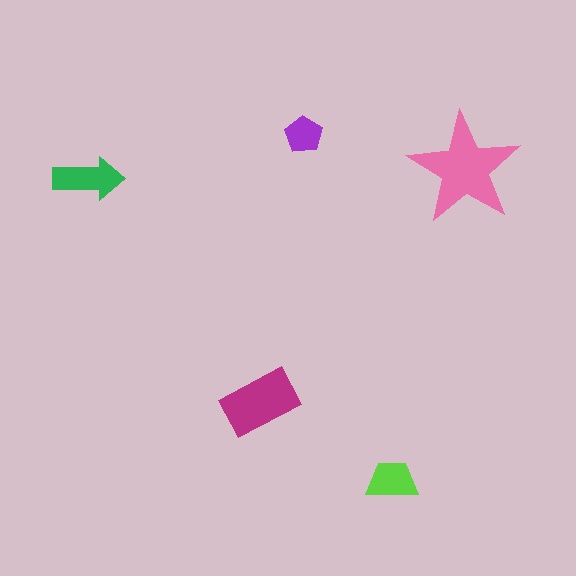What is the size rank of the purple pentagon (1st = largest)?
5th.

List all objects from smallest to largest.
The purple pentagon, the lime trapezoid, the green arrow, the magenta rectangle, the pink star.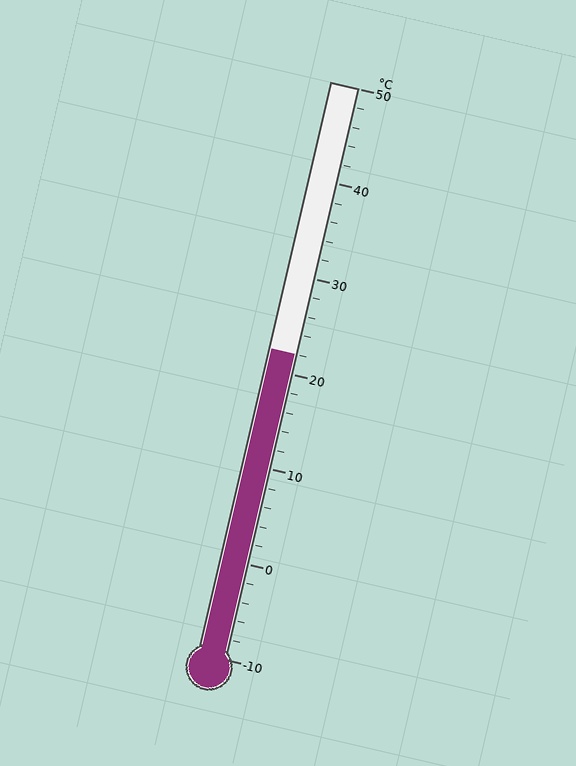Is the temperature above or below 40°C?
The temperature is below 40°C.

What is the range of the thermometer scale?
The thermometer scale ranges from -10°C to 50°C.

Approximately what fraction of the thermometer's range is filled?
The thermometer is filled to approximately 55% of its range.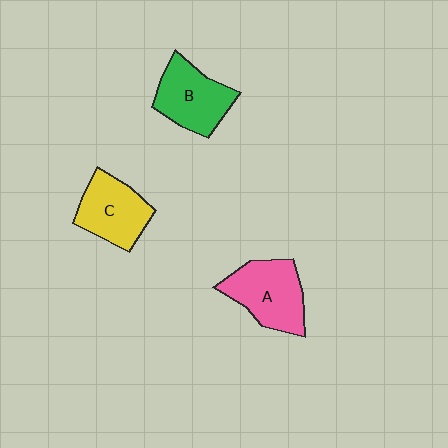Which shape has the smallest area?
Shape C (yellow).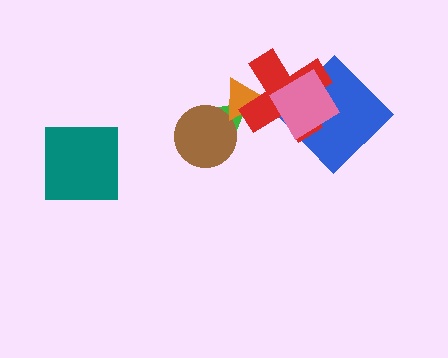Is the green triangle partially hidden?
Yes, it is partially covered by another shape.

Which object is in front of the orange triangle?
The red cross is in front of the orange triangle.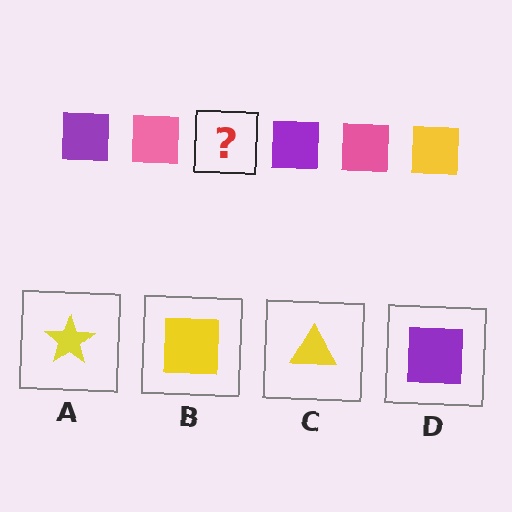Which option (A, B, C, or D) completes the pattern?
B.